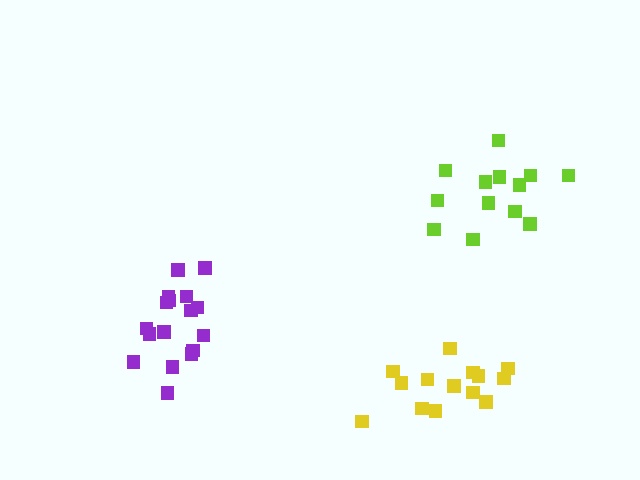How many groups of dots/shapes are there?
There are 3 groups.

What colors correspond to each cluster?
The clusters are colored: purple, yellow, lime.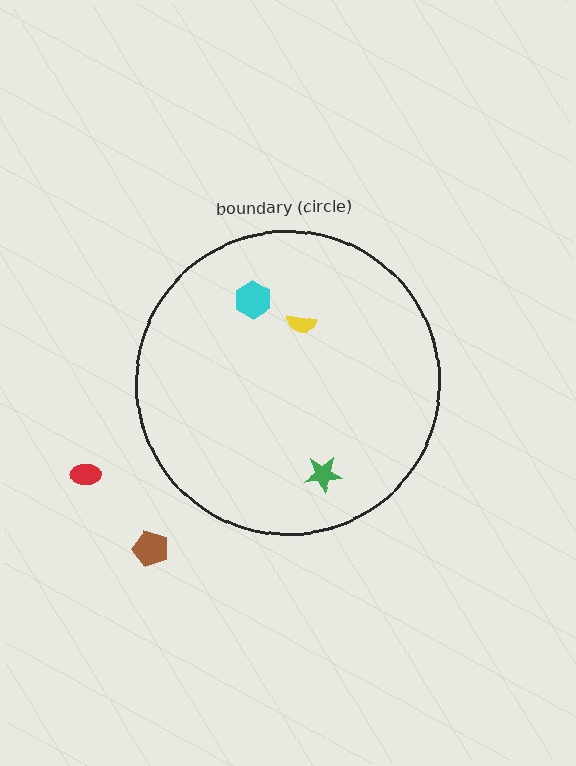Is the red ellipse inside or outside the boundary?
Outside.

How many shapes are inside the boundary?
3 inside, 2 outside.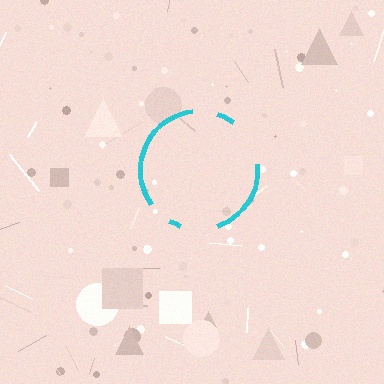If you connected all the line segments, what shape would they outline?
They would outline a circle.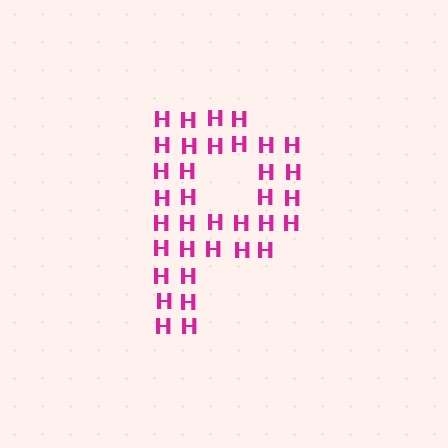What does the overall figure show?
The overall figure shows the letter P.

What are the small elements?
The small elements are letter H's.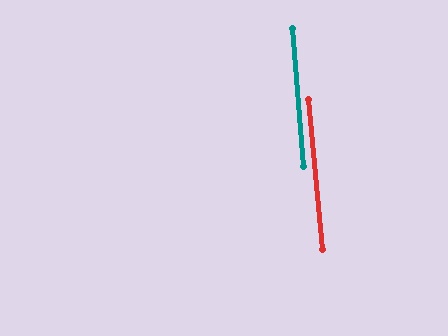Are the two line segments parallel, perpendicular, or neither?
Parallel — their directions differ by only 0.8°.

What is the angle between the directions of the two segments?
Approximately 1 degree.